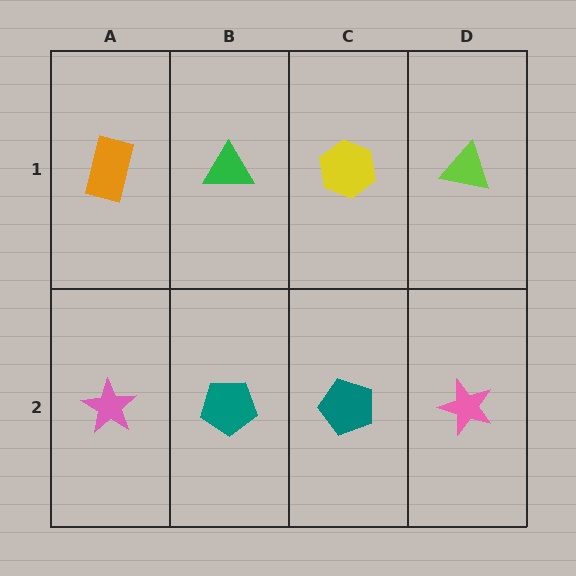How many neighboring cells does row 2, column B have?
3.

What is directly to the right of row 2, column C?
A pink star.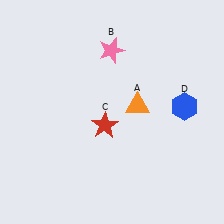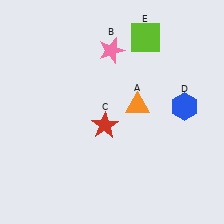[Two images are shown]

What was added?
A lime square (E) was added in Image 2.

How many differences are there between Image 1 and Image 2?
There is 1 difference between the two images.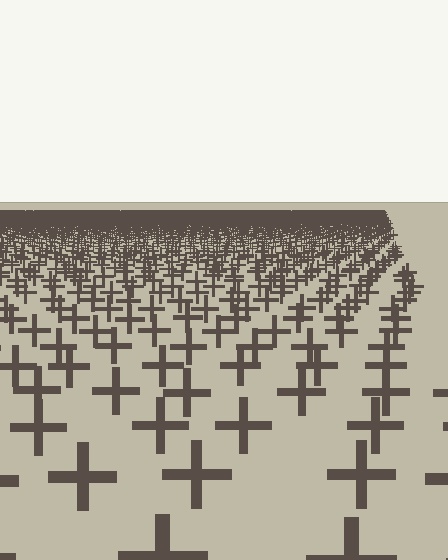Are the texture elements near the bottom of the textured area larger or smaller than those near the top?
Larger. Near the bottom, elements are closer to the viewer and appear at a bigger on-screen size.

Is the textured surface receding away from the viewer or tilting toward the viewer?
The surface is receding away from the viewer. Texture elements get smaller and denser toward the top.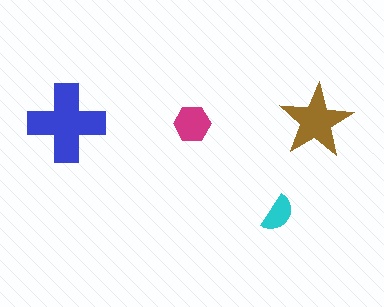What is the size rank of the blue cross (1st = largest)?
1st.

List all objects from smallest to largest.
The cyan semicircle, the magenta hexagon, the brown star, the blue cross.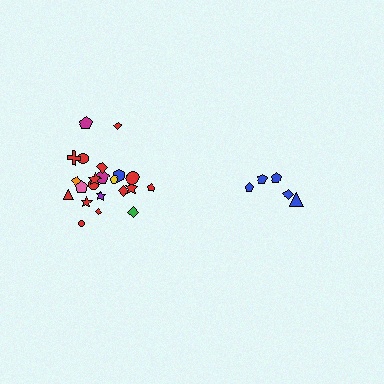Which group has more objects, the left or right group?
The left group.